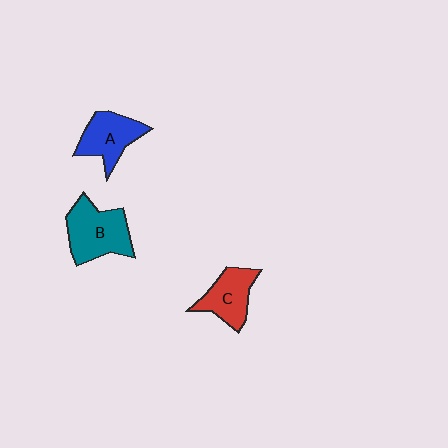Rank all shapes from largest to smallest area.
From largest to smallest: B (teal), A (blue), C (red).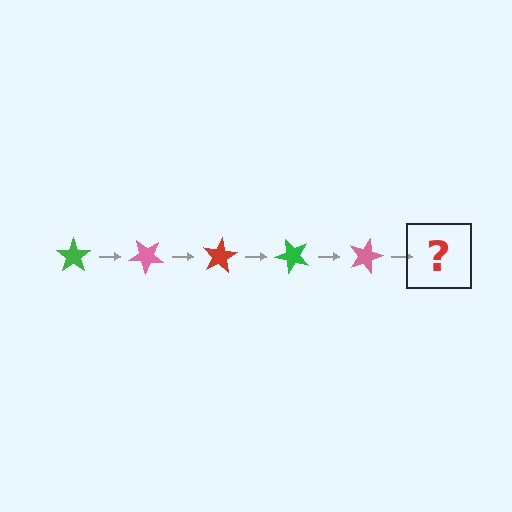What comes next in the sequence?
The next element should be a red star, rotated 200 degrees from the start.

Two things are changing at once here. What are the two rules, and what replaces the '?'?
The two rules are that it rotates 40 degrees each step and the color cycles through green, pink, and red. The '?' should be a red star, rotated 200 degrees from the start.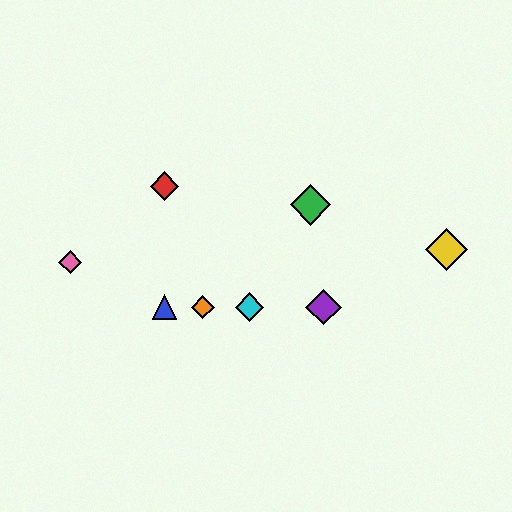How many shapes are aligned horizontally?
4 shapes (the blue triangle, the purple diamond, the orange diamond, the cyan diamond) are aligned horizontally.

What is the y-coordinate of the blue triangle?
The blue triangle is at y≈307.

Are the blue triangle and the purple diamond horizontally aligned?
Yes, both are at y≈307.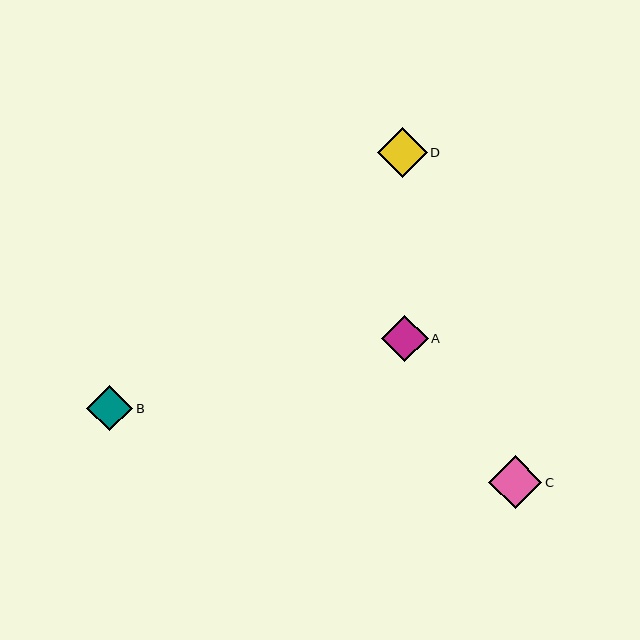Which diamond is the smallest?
Diamond B is the smallest with a size of approximately 46 pixels.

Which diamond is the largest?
Diamond C is the largest with a size of approximately 54 pixels.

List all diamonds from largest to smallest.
From largest to smallest: C, D, A, B.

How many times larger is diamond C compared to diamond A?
Diamond C is approximately 1.2 times the size of diamond A.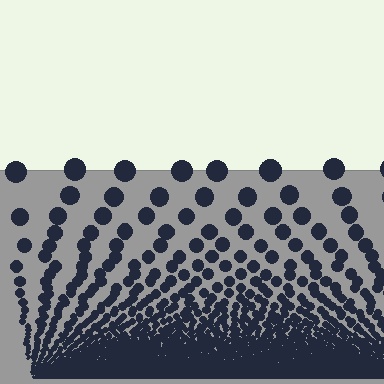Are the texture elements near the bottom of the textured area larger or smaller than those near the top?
Smaller. The gradient is inverted — elements near the bottom are smaller and denser.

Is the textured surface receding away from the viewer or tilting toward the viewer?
The surface appears to tilt toward the viewer. Texture elements get larger and sparser toward the top.